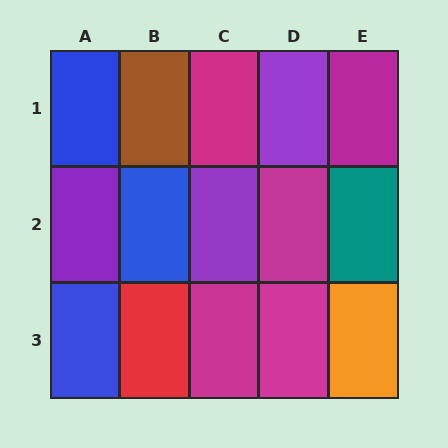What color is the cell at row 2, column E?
Teal.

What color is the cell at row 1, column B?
Brown.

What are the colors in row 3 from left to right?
Blue, red, magenta, magenta, orange.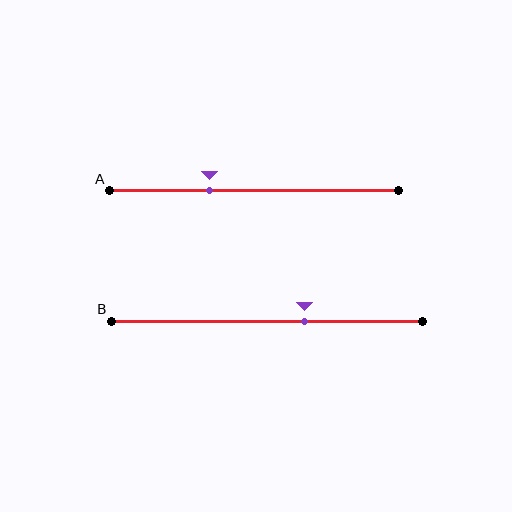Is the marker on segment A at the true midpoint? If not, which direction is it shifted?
No, the marker on segment A is shifted to the left by about 16% of the segment length.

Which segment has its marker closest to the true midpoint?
Segment B has its marker closest to the true midpoint.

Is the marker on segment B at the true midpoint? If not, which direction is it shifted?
No, the marker on segment B is shifted to the right by about 12% of the segment length.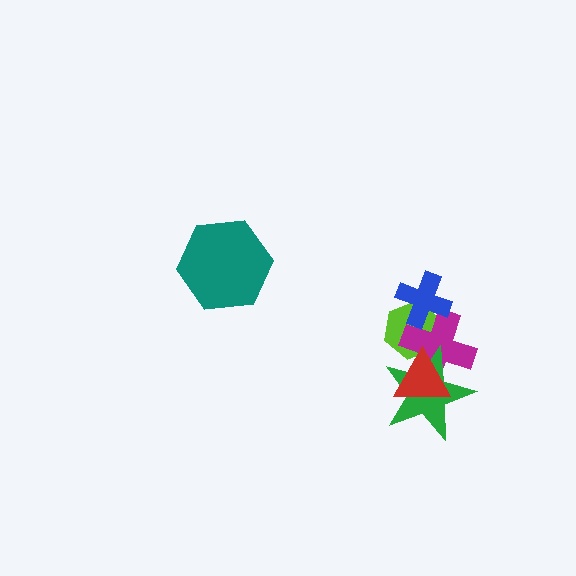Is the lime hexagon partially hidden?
Yes, it is partially covered by another shape.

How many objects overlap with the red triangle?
3 objects overlap with the red triangle.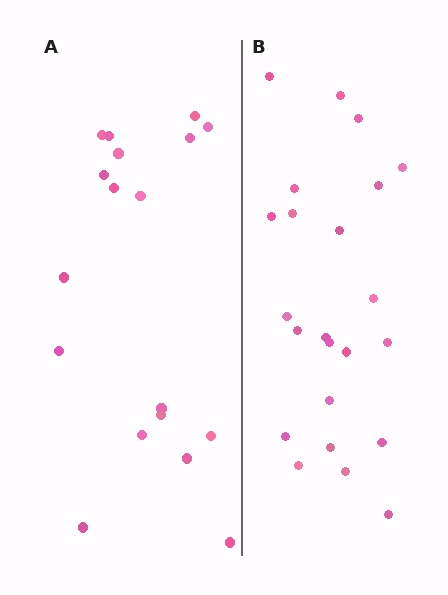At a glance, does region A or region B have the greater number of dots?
Region B (the right region) has more dots.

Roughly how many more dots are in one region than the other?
Region B has about 5 more dots than region A.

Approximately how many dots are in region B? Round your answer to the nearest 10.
About 20 dots. (The exact count is 23, which rounds to 20.)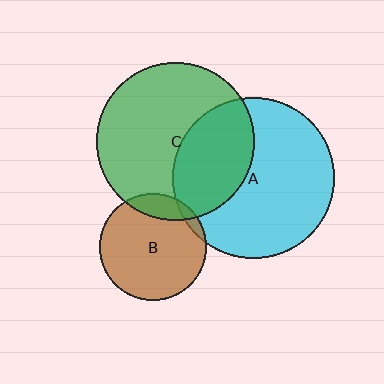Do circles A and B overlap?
Yes.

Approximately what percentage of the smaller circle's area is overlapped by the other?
Approximately 5%.